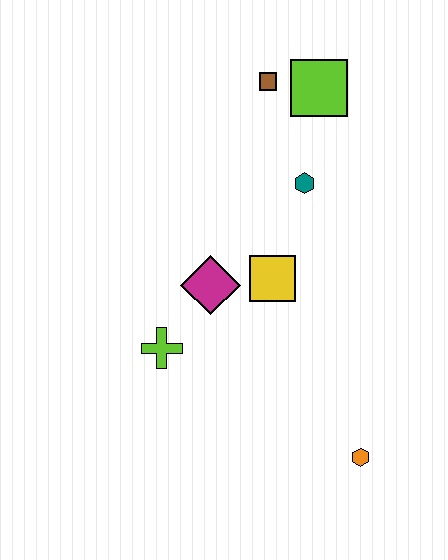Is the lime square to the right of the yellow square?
Yes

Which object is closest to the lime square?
The brown square is closest to the lime square.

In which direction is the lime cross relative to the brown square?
The lime cross is below the brown square.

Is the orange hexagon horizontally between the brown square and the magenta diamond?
No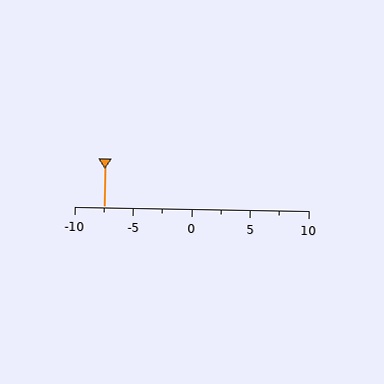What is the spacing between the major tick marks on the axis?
The major ticks are spaced 5 apart.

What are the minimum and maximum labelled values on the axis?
The axis runs from -10 to 10.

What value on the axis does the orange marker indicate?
The marker indicates approximately -7.5.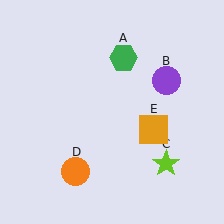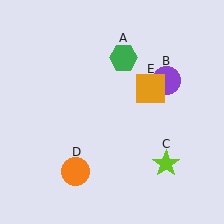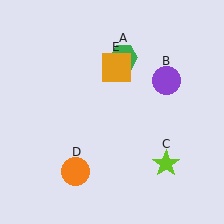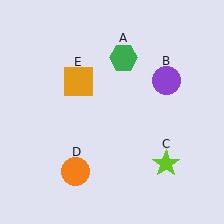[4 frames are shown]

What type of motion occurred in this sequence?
The orange square (object E) rotated counterclockwise around the center of the scene.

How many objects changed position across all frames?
1 object changed position: orange square (object E).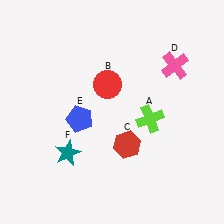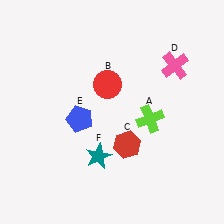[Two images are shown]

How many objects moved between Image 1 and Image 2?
1 object moved between the two images.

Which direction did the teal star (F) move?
The teal star (F) moved right.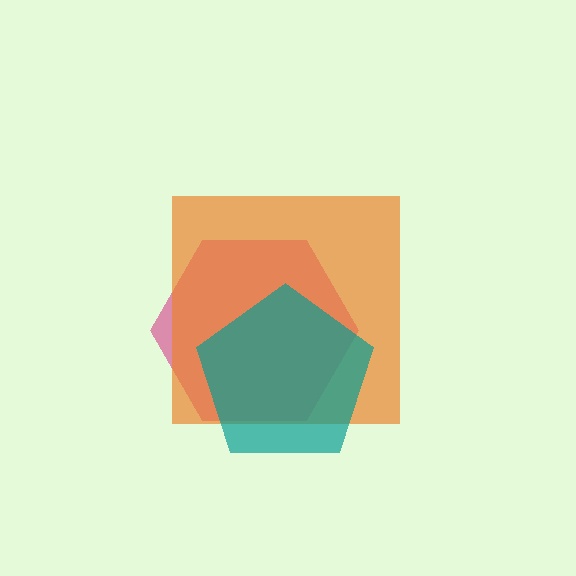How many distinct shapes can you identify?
There are 3 distinct shapes: a magenta hexagon, an orange square, a teal pentagon.